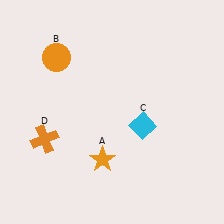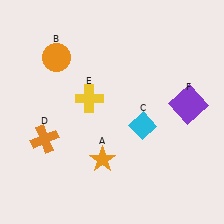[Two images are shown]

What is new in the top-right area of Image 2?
A purple square (F) was added in the top-right area of Image 2.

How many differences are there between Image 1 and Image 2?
There are 2 differences between the two images.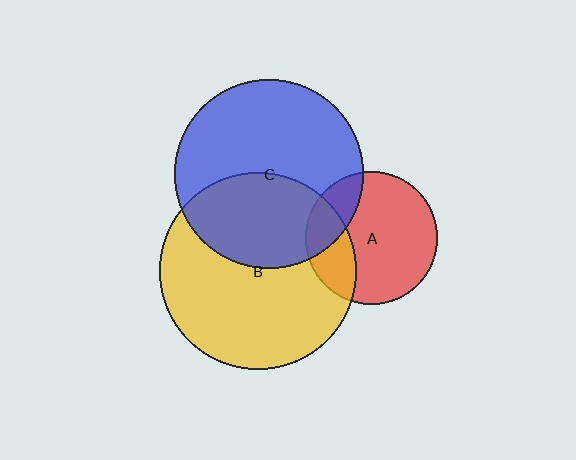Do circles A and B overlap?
Yes.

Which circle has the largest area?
Circle B (yellow).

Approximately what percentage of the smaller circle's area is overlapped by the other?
Approximately 25%.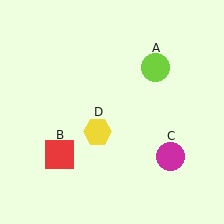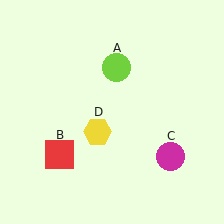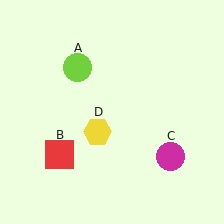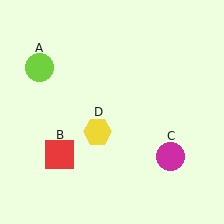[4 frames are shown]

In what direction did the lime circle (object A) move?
The lime circle (object A) moved left.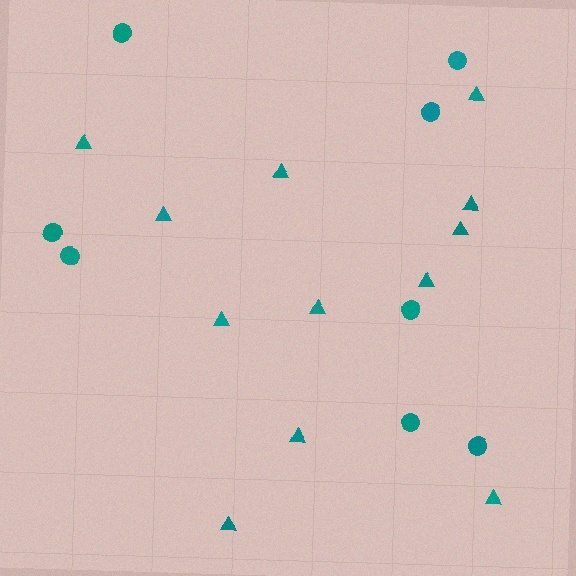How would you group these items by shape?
There are 2 groups: one group of circles (8) and one group of triangles (12).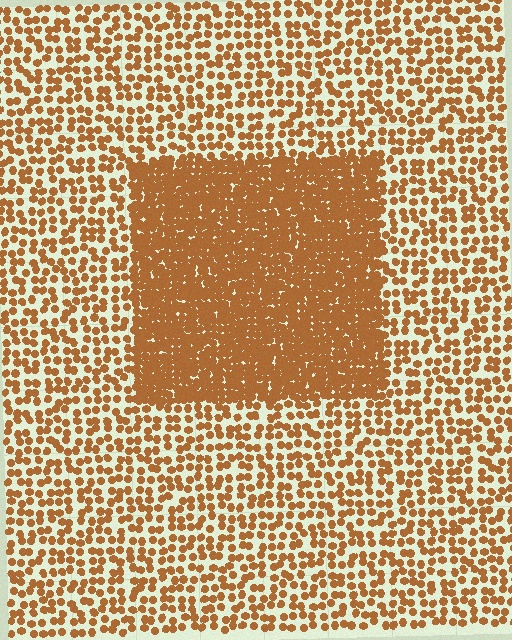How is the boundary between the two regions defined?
The boundary is defined by a change in element density (approximately 2.5x ratio). All elements are the same color, size, and shape.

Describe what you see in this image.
The image contains small brown elements arranged at two different densities. A rectangle-shaped region is visible where the elements are more densely packed than the surrounding area.